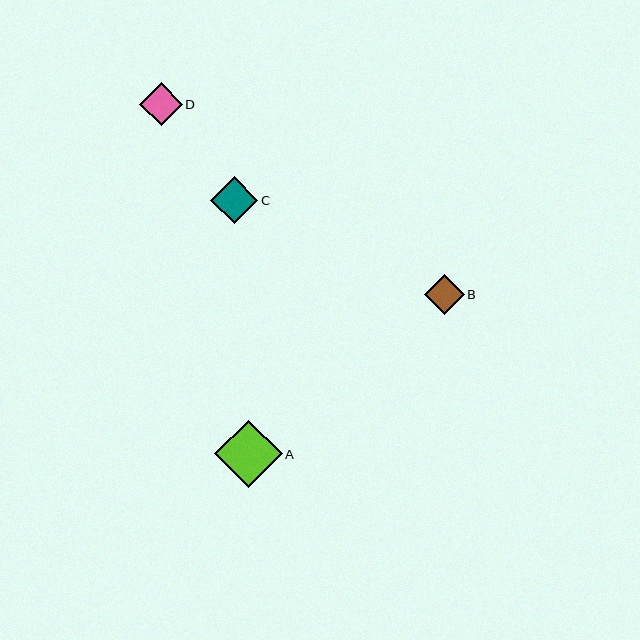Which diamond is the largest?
Diamond A is the largest with a size of approximately 68 pixels.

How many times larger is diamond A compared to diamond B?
Diamond A is approximately 1.7 times the size of diamond B.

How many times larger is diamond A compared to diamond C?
Diamond A is approximately 1.4 times the size of diamond C.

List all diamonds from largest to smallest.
From largest to smallest: A, C, D, B.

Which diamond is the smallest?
Diamond B is the smallest with a size of approximately 39 pixels.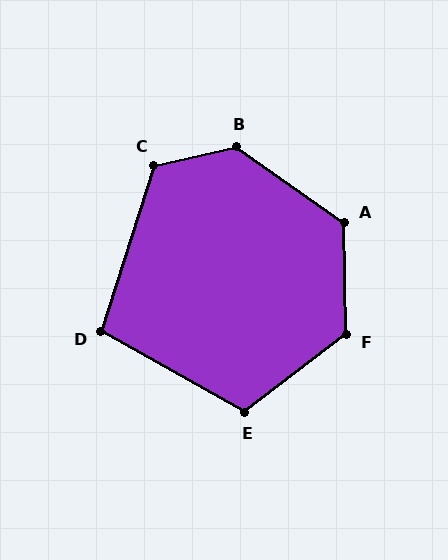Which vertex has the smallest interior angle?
D, at approximately 101 degrees.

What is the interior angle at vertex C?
Approximately 121 degrees (obtuse).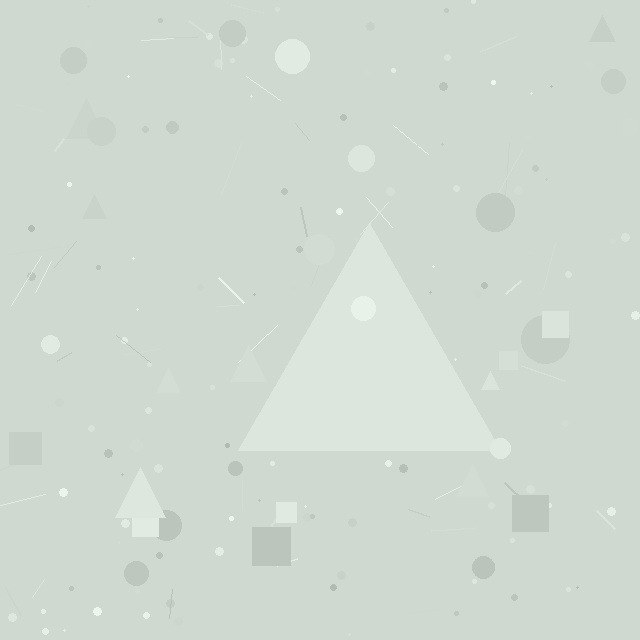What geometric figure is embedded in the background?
A triangle is embedded in the background.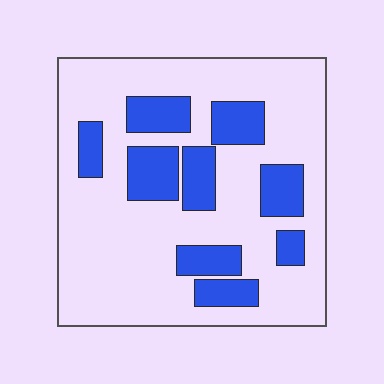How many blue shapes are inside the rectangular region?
9.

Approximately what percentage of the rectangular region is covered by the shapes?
Approximately 25%.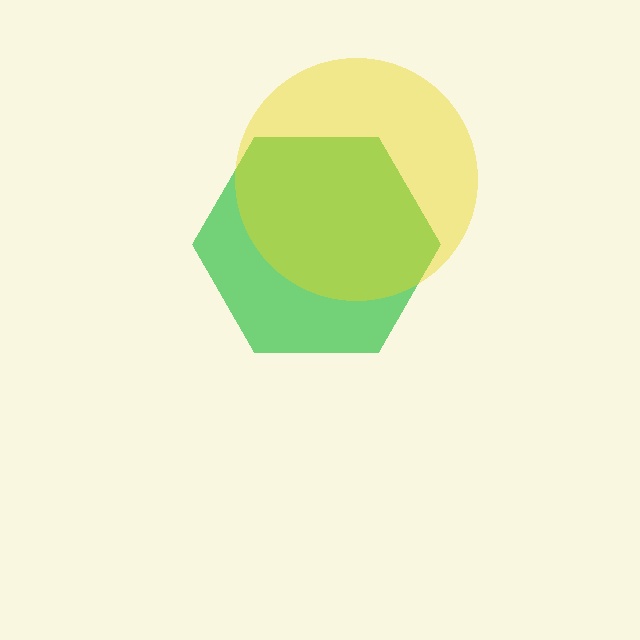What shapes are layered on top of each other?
The layered shapes are: a green hexagon, a yellow circle.